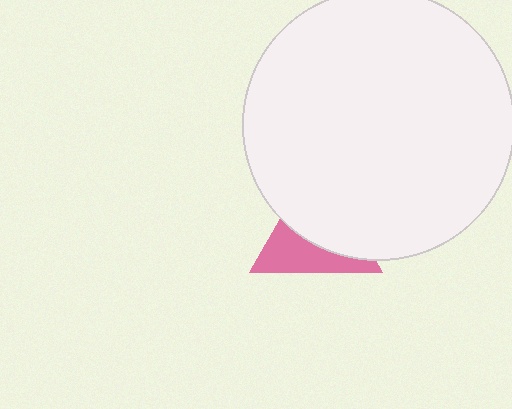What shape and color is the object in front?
The object in front is a white circle.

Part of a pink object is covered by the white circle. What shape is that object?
It is a triangle.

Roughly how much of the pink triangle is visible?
A small part of it is visible (roughly 43%).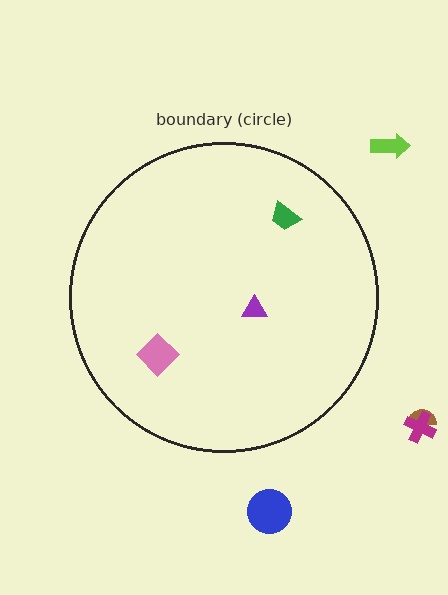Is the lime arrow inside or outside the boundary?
Outside.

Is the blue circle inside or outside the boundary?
Outside.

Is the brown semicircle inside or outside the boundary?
Outside.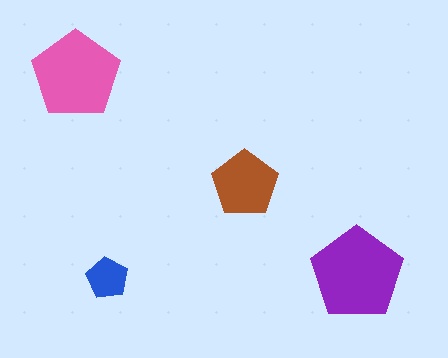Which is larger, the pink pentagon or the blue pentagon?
The pink one.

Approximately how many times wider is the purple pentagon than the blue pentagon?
About 2 times wider.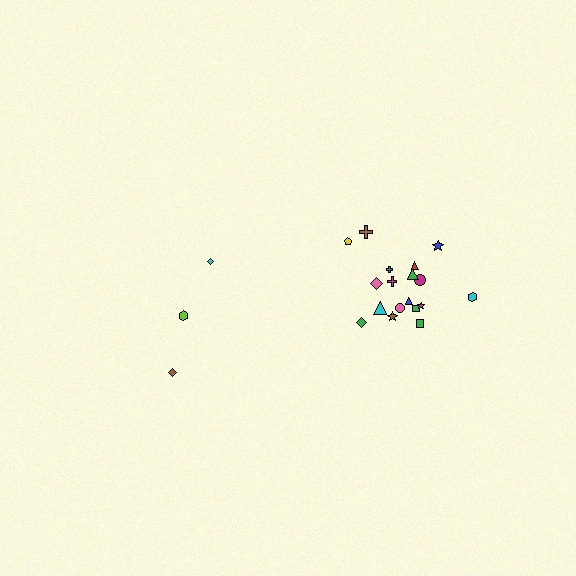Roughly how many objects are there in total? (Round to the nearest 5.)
Roughly 20 objects in total.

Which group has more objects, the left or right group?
The right group.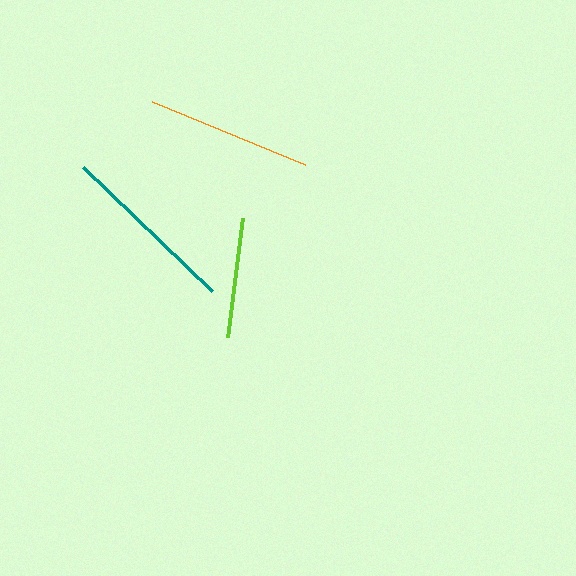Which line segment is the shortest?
The lime line is the shortest at approximately 120 pixels.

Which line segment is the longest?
The teal line is the longest at approximately 179 pixels.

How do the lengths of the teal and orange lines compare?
The teal and orange lines are approximately the same length.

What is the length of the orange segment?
The orange segment is approximately 165 pixels long.